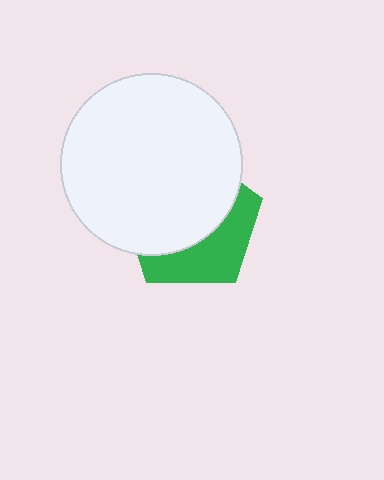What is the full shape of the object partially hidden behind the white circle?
The partially hidden object is a green pentagon.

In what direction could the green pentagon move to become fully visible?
The green pentagon could move toward the lower-right. That would shift it out from behind the white circle entirely.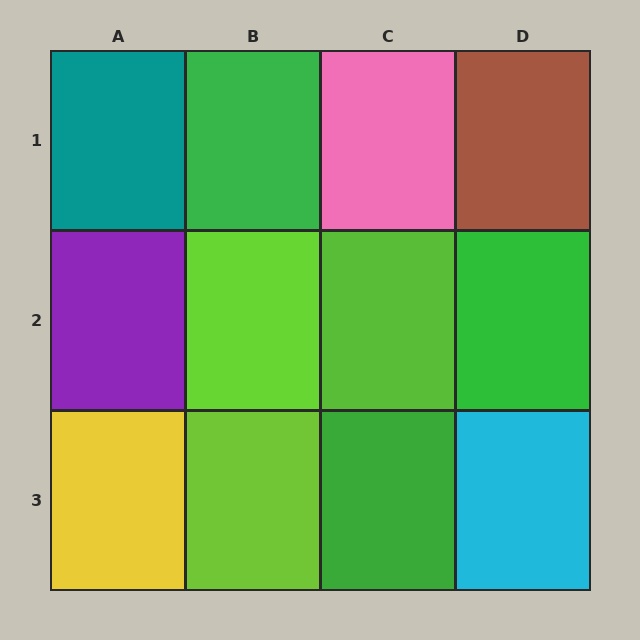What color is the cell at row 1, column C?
Pink.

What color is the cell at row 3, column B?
Lime.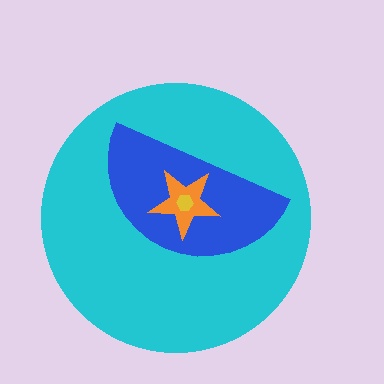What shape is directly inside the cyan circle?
The blue semicircle.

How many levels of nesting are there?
4.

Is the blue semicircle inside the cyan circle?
Yes.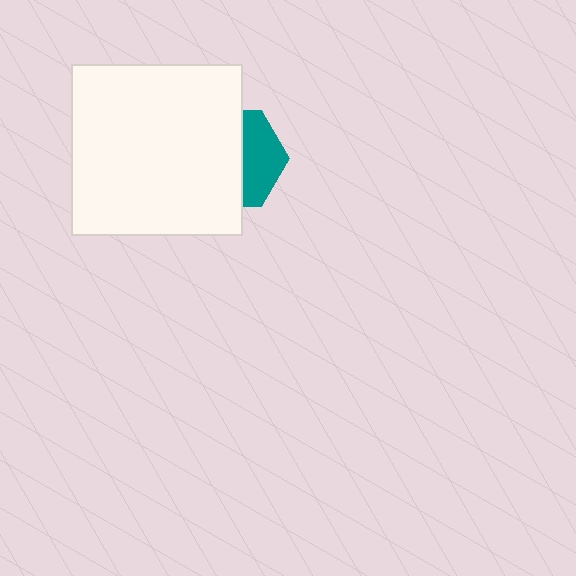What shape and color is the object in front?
The object in front is a white square.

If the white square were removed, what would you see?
You would see the complete teal hexagon.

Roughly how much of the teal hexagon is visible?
A small part of it is visible (roughly 38%).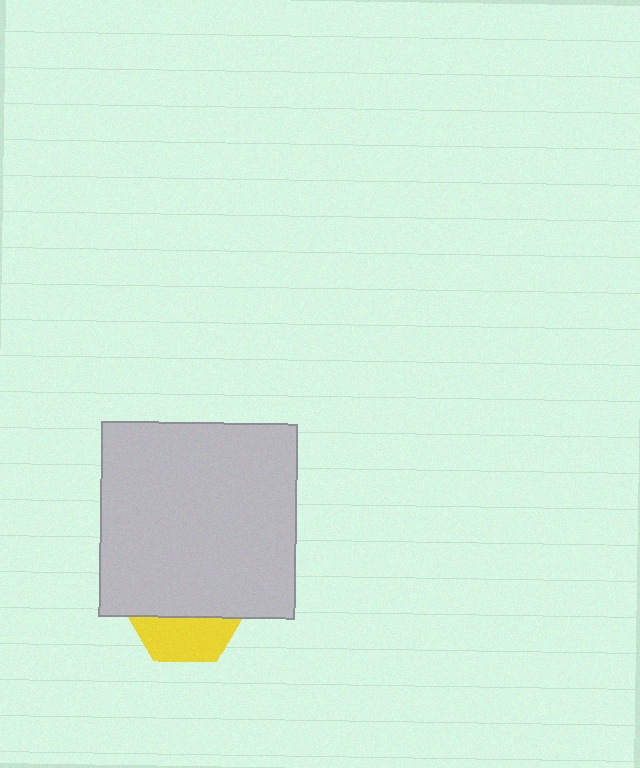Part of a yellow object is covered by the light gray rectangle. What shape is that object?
It is a hexagon.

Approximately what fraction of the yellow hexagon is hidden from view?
Roughly 63% of the yellow hexagon is hidden behind the light gray rectangle.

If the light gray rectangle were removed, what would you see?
You would see the complete yellow hexagon.